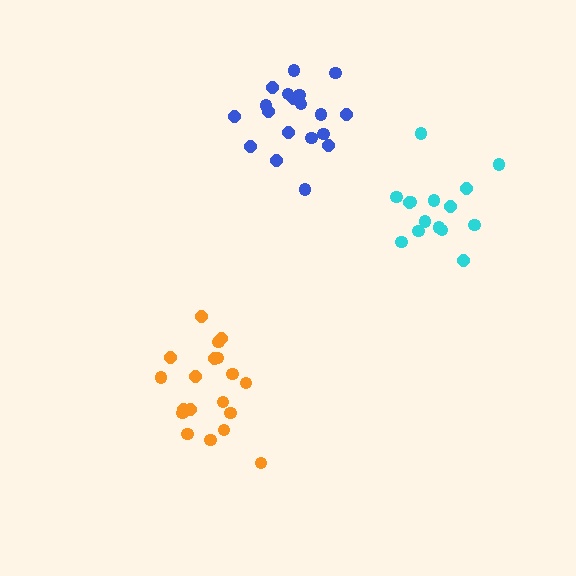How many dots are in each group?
Group 1: 15 dots, Group 2: 19 dots, Group 3: 19 dots (53 total).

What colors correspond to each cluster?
The clusters are colored: cyan, blue, orange.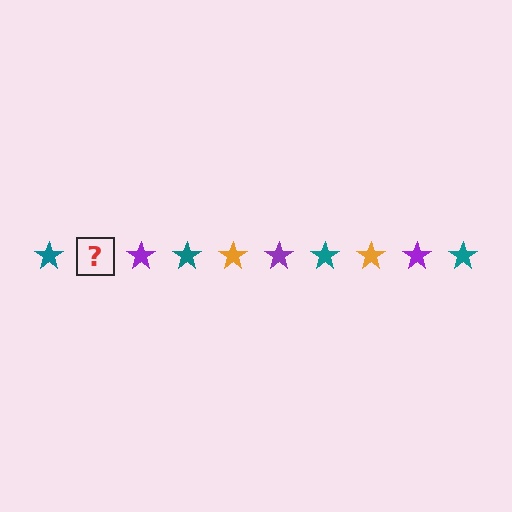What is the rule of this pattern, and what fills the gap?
The rule is that the pattern cycles through teal, orange, purple stars. The gap should be filled with an orange star.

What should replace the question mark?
The question mark should be replaced with an orange star.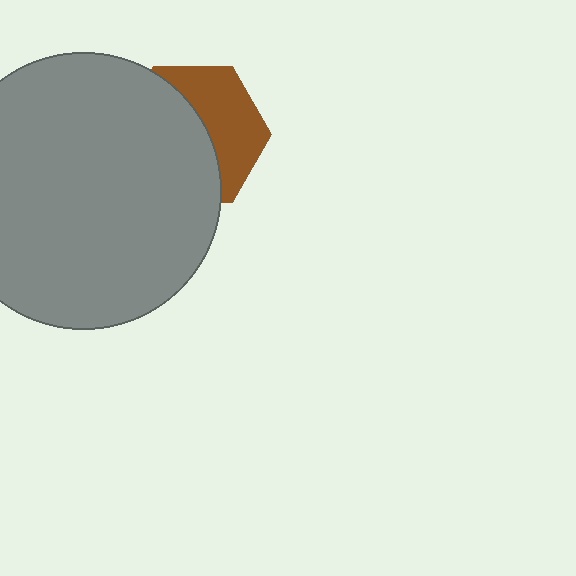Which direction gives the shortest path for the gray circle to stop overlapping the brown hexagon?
Moving left gives the shortest separation.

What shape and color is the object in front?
The object in front is a gray circle.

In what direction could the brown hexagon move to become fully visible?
The brown hexagon could move right. That would shift it out from behind the gray circle entirely.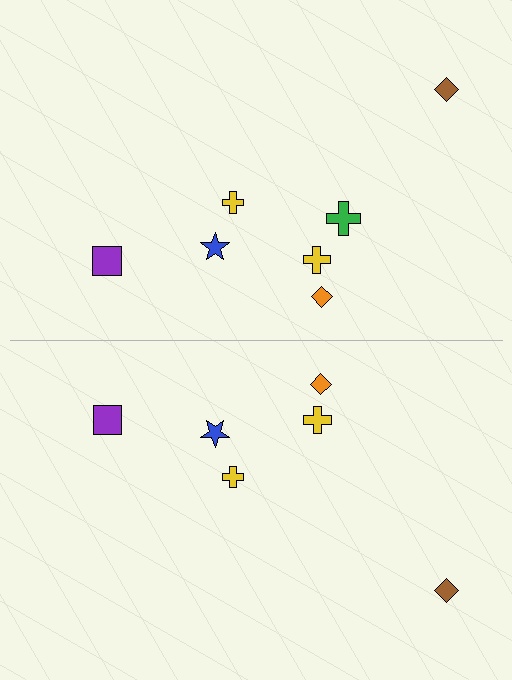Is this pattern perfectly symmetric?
No, the pattern is not perfectly symmetric. A green cross is missing from the bottom side.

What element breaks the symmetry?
A green cross is missing from the bottom side.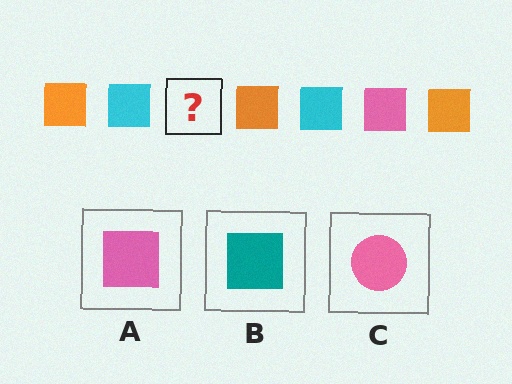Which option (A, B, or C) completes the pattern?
A.